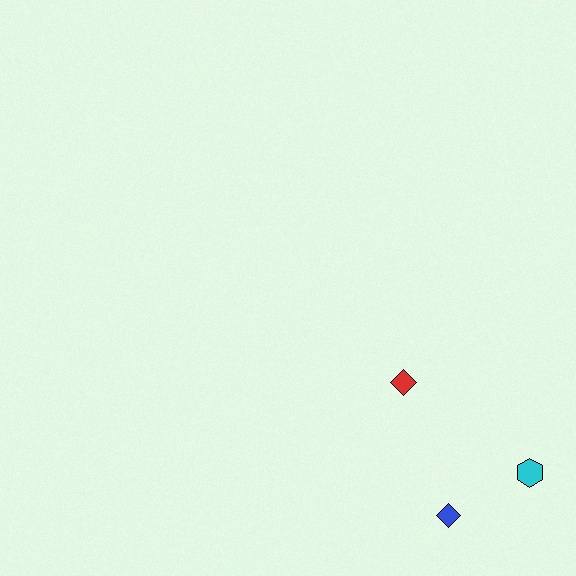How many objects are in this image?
There are 3 objects.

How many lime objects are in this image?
There are no lime objects.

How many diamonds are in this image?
There are 2 diamonds.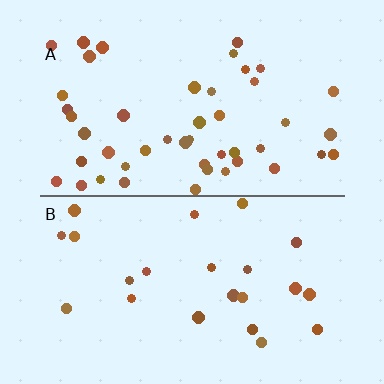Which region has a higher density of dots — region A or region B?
A (the top).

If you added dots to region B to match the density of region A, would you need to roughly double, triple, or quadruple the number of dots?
Approximately double.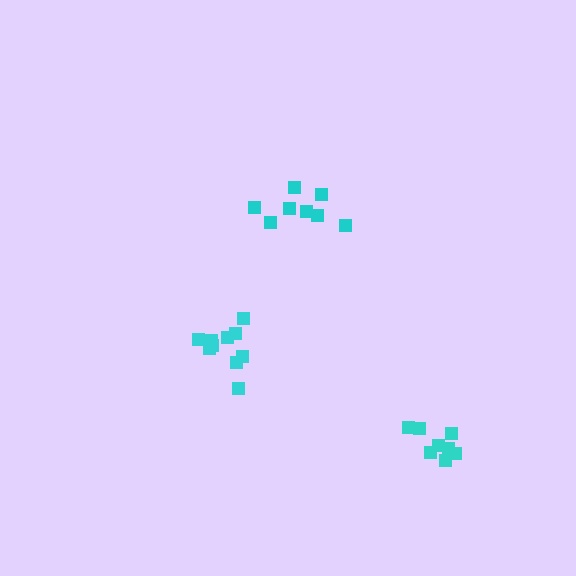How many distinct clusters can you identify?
There are 3 distinct clusters.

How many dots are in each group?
Group 1: 8 dots, Group 2: 10 dots, Group 3: 9 dots (27 total).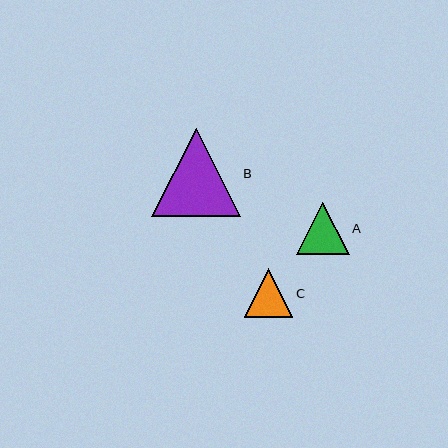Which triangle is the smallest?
Triangle C is the smallest with a size of approximately 49 pixels.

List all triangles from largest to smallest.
From largest to smallest: B, A, C.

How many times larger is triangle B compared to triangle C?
Triangle B is approximately 1.8 times the size of triangle C.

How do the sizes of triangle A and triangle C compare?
Triangle A and triangle C are approximately the same size.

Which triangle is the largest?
Triangle B is the largest with a size of approximately 88 pixels.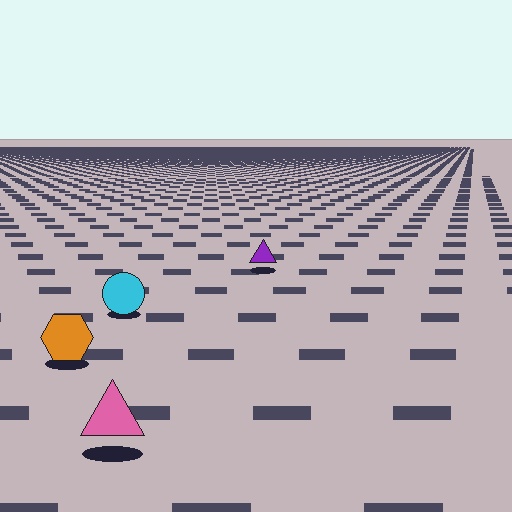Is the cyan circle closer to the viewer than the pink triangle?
No. The pink triangle is closer — you can tell from the texture gradient: the ground texture is coarser near it.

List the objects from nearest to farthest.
From nearest to farthest: the pink triangle, the orange hexagon, the cyan circle, the purple triangle.